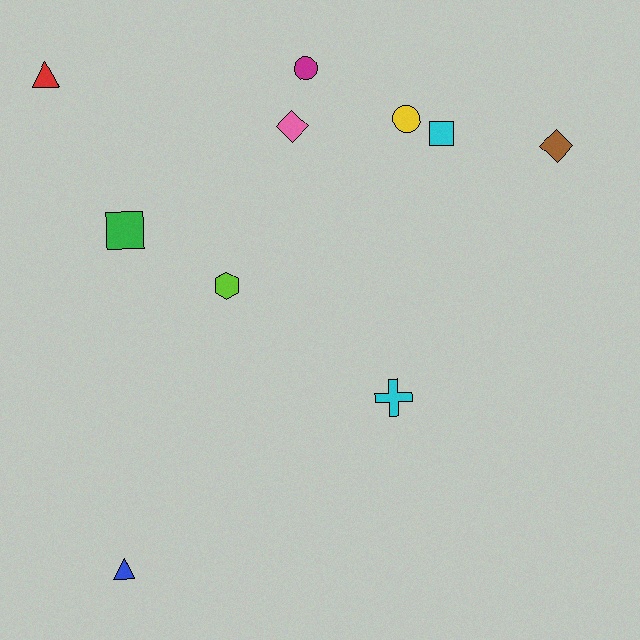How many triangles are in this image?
There are 2 triangles.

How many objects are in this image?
There are 10 objects.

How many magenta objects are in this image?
There is 1 magenta object.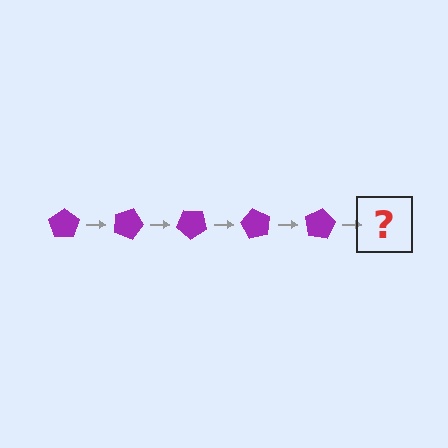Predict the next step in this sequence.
The next step is a purple pentagon rotated 100 degrees.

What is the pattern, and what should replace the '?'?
The pattern is that the pentagon rotates 20 degrees each step. The '?' should be a purple pentagon rotated 100 degrees.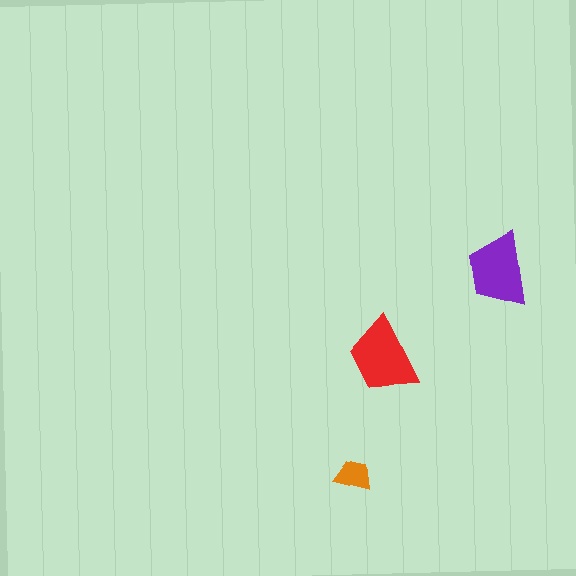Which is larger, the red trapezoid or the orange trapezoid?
The red one.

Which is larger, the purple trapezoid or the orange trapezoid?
The purple one.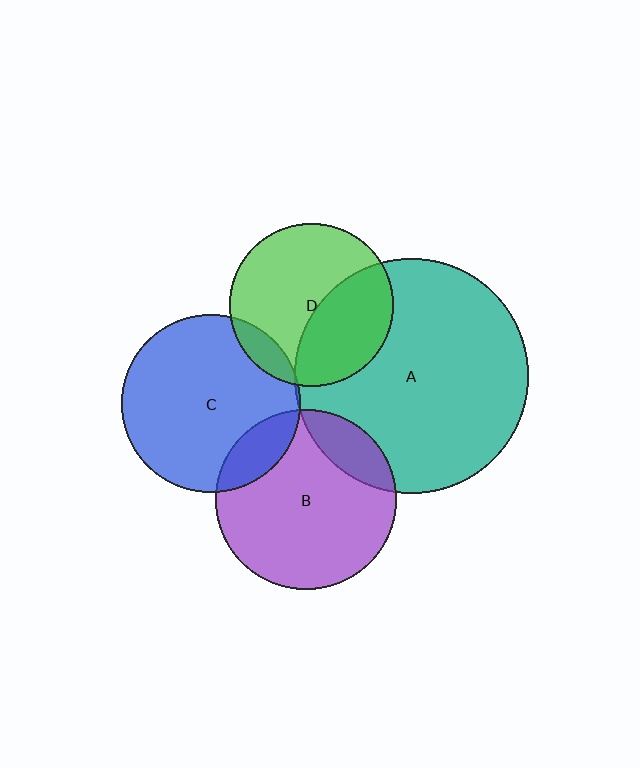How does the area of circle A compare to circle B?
Approximately 1.7 times.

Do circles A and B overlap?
Yes.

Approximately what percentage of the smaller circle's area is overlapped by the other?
Approximately 15%.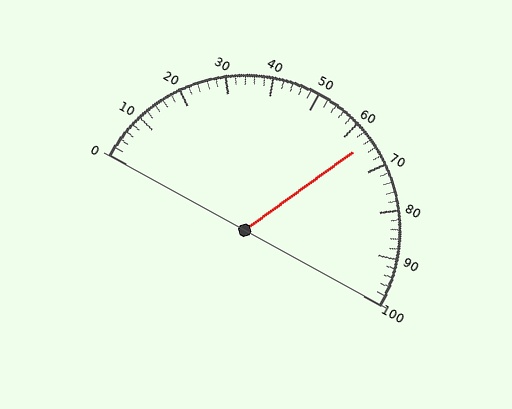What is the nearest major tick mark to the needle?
The nearest major tick mark is 60.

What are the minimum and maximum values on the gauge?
The gauge ranges from 0 to 100.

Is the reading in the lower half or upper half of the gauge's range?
The reading is in the upper half of the range (0 to 100).